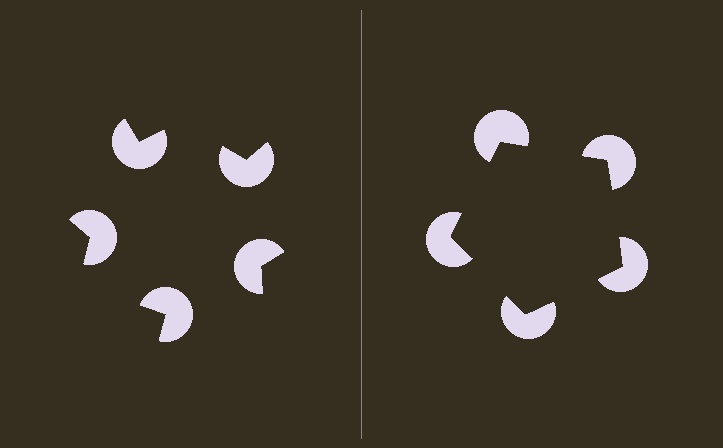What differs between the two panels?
The pac-man discs are positioned identically on both sides; only the wedge orientations differ. On the right they align to a pentagon; on the left they are misaligned.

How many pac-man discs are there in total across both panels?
10 — 5 on each side.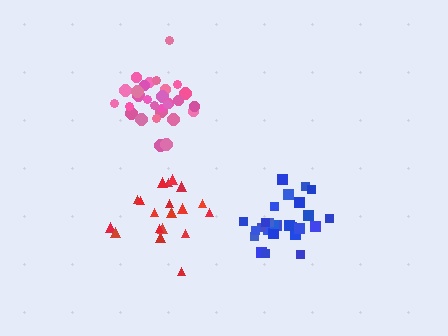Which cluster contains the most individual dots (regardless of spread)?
Pink (29).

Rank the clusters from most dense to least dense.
pink, blue, red.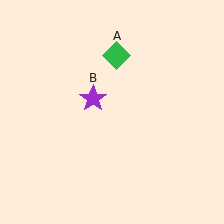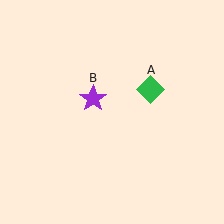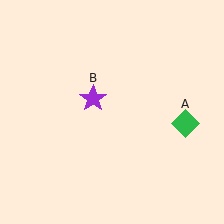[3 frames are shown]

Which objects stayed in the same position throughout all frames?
Purple star (object B) remained stationary.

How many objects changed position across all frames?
1 object changed position: green diamond (object A).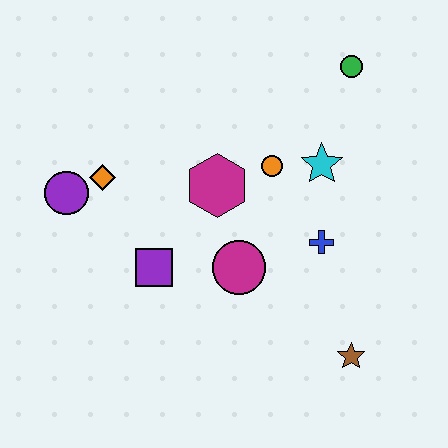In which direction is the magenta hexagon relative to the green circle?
The magenta hexagon is to the left of the green circle.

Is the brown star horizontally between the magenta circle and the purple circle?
No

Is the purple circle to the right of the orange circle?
No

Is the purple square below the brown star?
No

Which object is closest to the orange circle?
The cyan star is closest to the orange circle.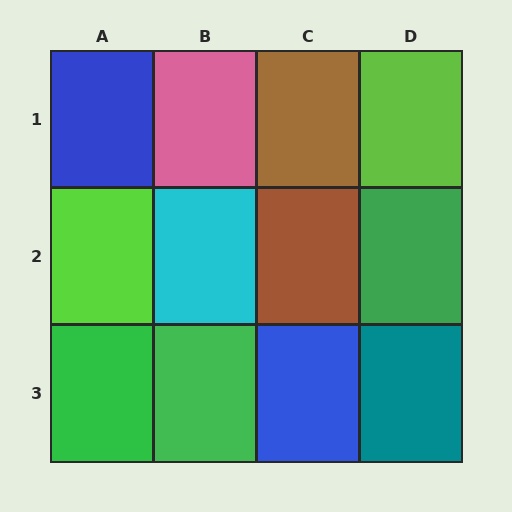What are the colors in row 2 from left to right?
Lime, cyan, brown, green.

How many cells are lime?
2 cells are lime.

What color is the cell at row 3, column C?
Blue.